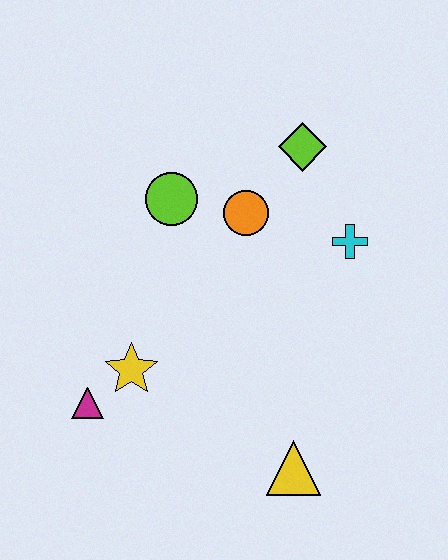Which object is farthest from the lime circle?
The yellow triangle is farthest from the lime circle.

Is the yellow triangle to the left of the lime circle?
No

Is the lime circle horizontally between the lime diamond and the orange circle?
No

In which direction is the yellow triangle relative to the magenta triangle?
The yellow triangle is to the right of the magenta triangle.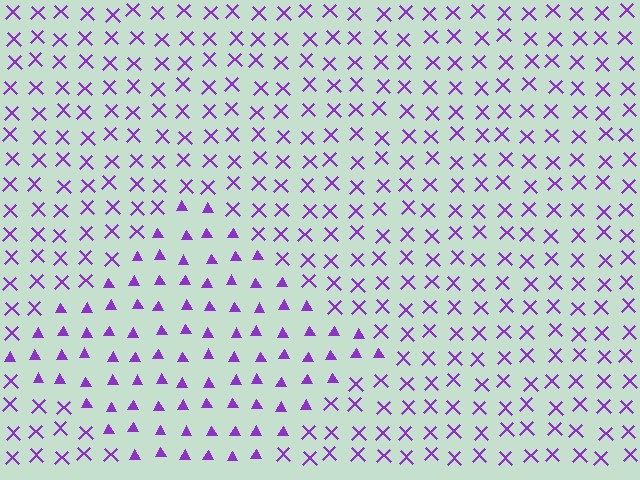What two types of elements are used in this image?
The image uses triangles inside the diamond region and X marks outside it.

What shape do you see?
I see a diamond.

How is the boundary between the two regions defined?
The boundary is defined by a change in element shape: triangles inside vs. X marks outside. All elements share the same color and spacing.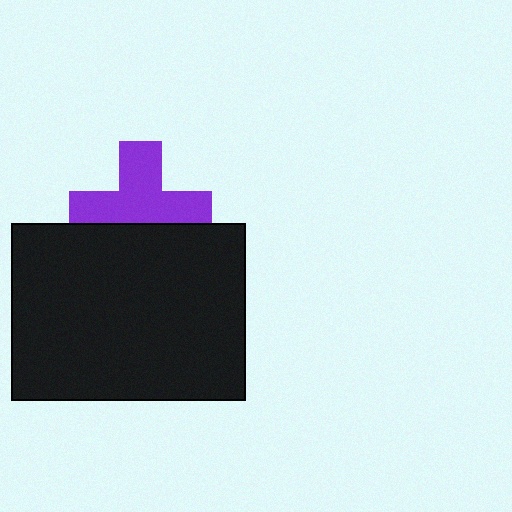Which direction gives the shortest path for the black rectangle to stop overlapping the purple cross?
Moving down gives the shortest separation.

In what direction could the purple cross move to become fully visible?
The purple cross could move up. That would shift it out from behind the black rectangle entirely.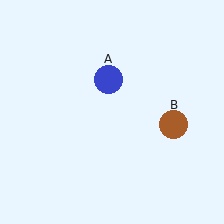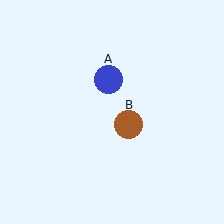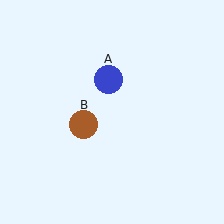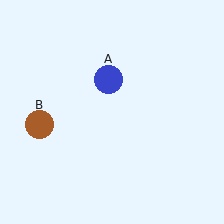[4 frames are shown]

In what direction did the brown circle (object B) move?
The brown circle (object B) moved left.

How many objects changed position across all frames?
1 object changed position: brown circle (object B).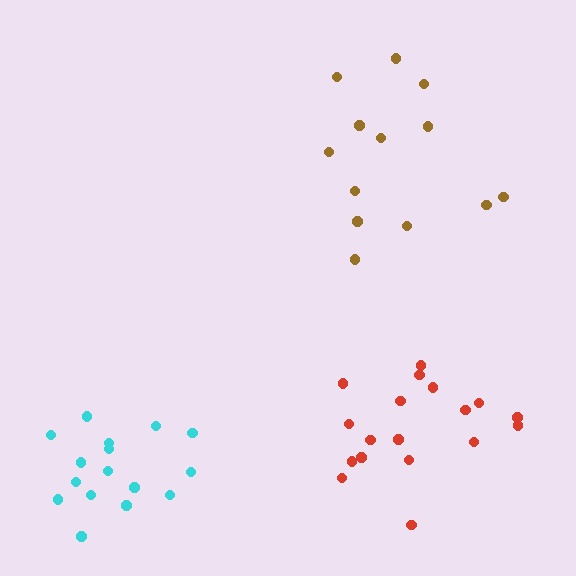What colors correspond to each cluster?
The clusters are colored: brown, cyan, red.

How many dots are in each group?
Group 1: 13 dots, Group 2: 16 dots, Group 3: 18 dots (47 total).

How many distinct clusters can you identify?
There are 3 distinct clusters.